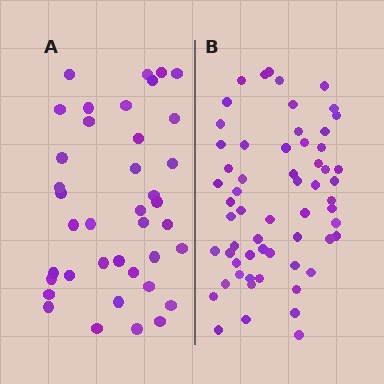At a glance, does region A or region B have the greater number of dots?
Region B (the right region) has more dots.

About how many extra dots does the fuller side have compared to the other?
Region B has approximately 20 more dots than region A.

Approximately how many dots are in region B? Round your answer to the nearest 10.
About 60 dots.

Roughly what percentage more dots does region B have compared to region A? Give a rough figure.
About 55% more.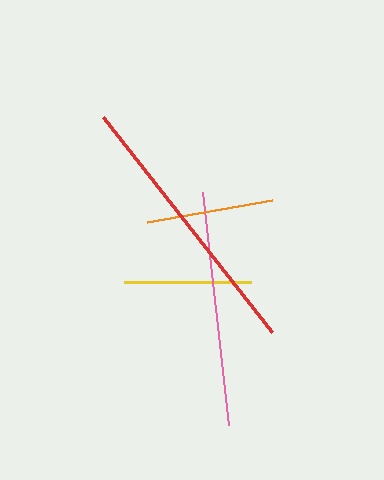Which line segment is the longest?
The red line is the longest at approximately 273 pixels.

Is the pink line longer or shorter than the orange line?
The pink line is longer than the orange line.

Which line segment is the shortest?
The yellow line is the shortest at approximately 126 pixels.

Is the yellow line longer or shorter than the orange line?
The orange line is longer than the yellow line.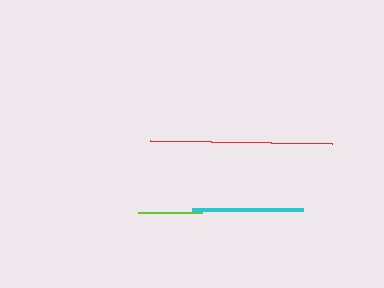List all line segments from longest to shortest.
From longest to shortest: red, cyan, lime.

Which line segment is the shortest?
The lime line is the shortest at approximately 64 pixels.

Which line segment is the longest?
The red line is the longest at approximately 183 pixels.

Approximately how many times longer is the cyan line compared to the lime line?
The cyan line is approximately 1.7 times the length of the lime line.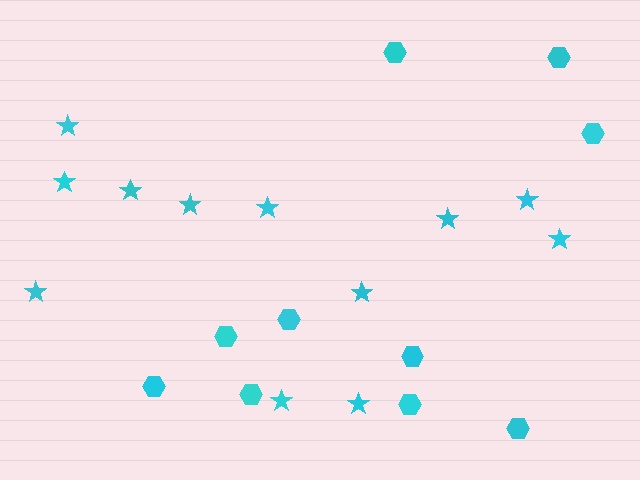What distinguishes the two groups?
There are 2 groups: one group of stars (12) and one group of hexagons (10).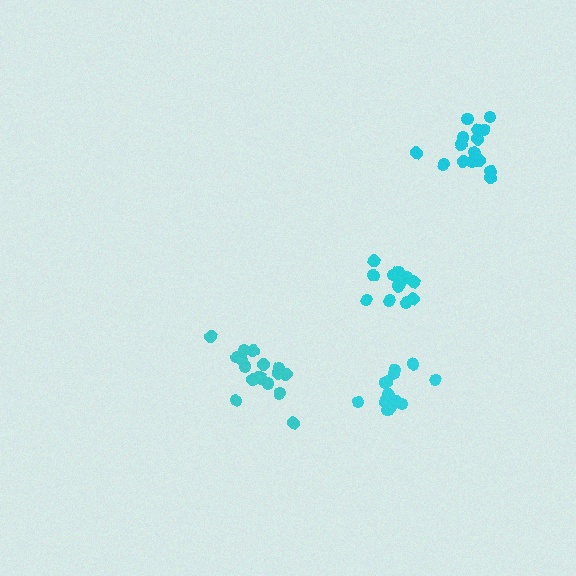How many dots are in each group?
Group 1: 14 dots, Group 2: 15 dots, Group 3: 17 dots, Group 4: 12 dots (58 total).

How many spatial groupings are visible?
There are 4 spatial groupings.